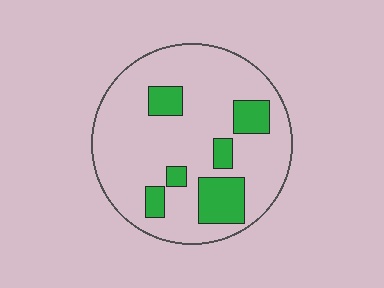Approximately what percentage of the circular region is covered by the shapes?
Approximately 20%.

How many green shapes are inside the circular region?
6.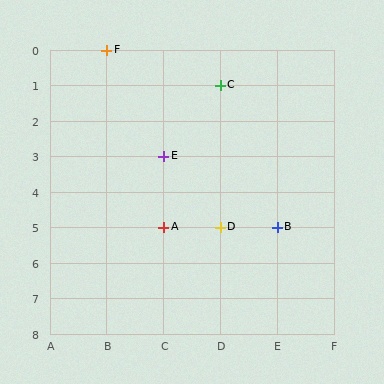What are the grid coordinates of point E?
Point E is at grid coordinates (C, 3).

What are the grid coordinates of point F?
Point F is at grid coordinates (B, 0).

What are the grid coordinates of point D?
Point D is at grid coordinates (D, 5).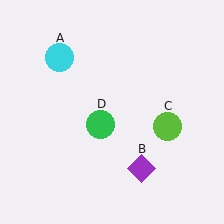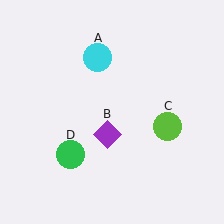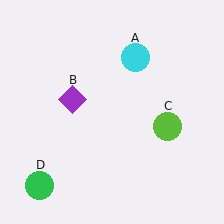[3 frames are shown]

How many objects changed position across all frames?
3 objects changed position: cyan circle (object A), purple diamond (object B), green circle (object D).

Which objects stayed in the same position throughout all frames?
Lime circle (object C) remained stationary.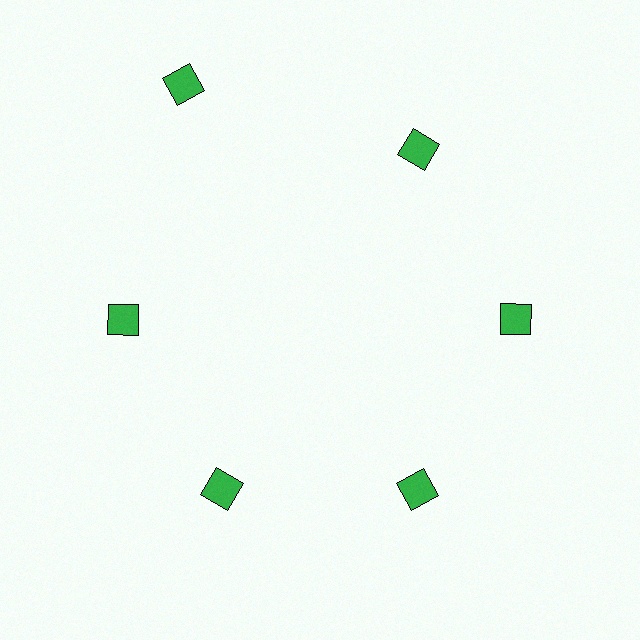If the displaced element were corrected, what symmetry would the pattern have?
It would have 6-fold rotational symmetry — the pattern would map onto itself every 60 degrees.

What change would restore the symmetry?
The symmetry would be restored by moving it inward, back onto the ring so that all 6 diamonds sit at equal angles and equal distance from the center.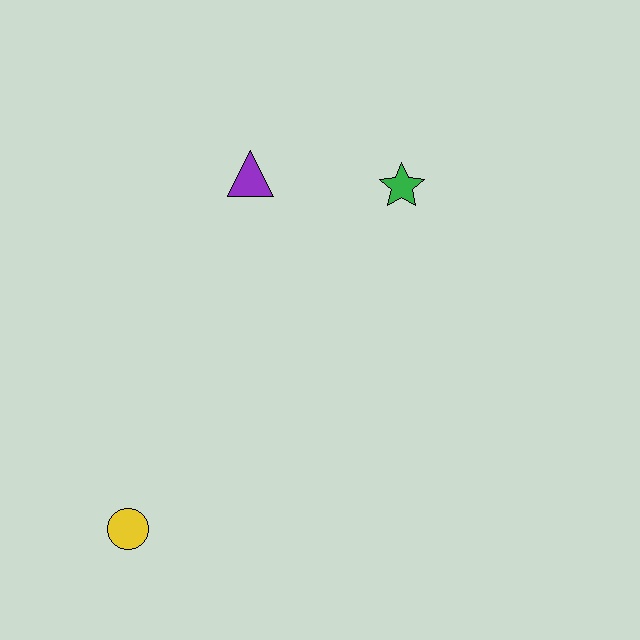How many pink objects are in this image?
There are no pink objects.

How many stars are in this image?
There is 1 star.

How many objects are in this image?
There are 3 objects.